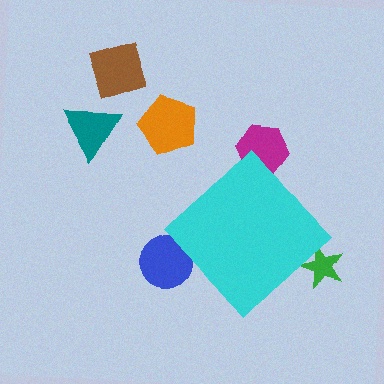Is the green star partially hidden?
Yes, the green star is partially hidden behind the cyan diamond.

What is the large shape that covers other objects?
A cyan diamond.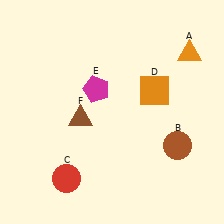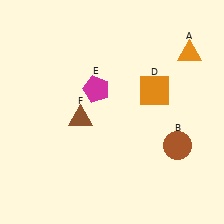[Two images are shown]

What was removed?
The red circle (C) was removed in Image 2.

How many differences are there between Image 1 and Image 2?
There is 1 difference between the two images.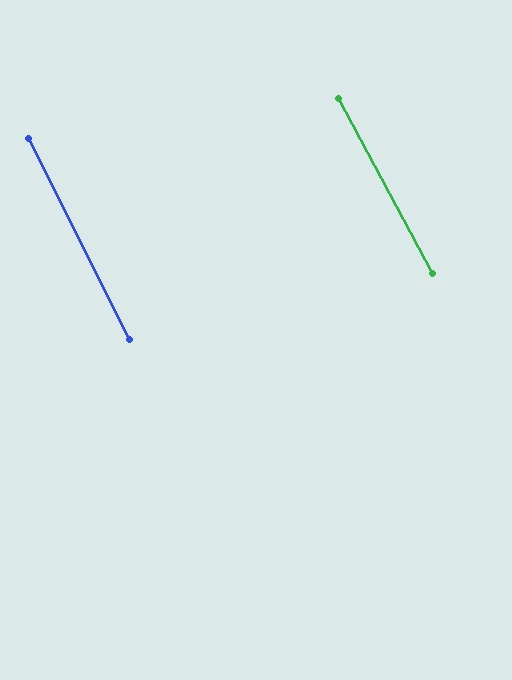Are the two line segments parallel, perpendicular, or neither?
Parallel — their directions differ by only 1.4°.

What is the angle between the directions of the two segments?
Approximately 1 degree.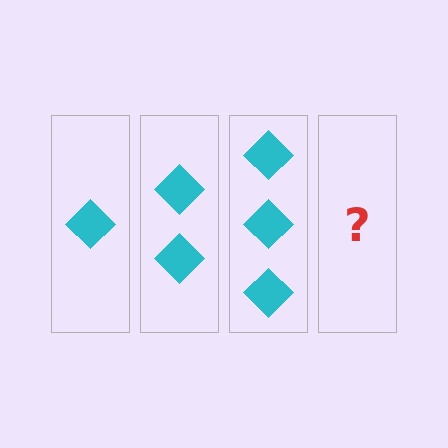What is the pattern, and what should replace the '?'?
The pattern is that each step adds one more diamond. The '?' should be 4 diamonds.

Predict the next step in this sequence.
The next step is 4 diamonds.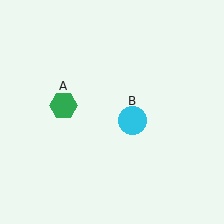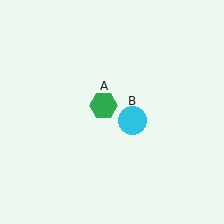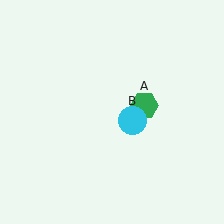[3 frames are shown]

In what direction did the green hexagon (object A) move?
The green hexagon (object A) moved right.